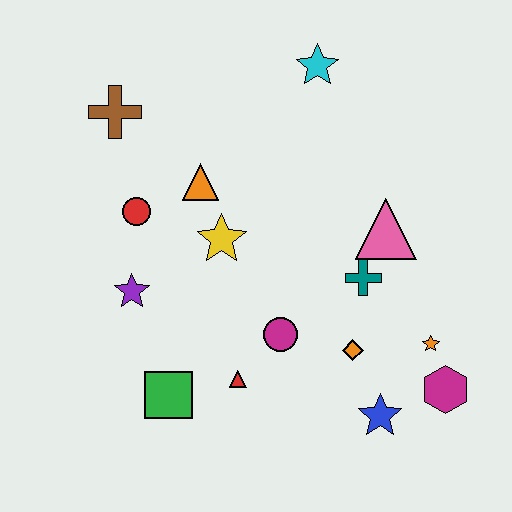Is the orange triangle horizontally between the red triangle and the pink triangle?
No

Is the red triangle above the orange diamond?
No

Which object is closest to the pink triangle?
The teal cross is closest to the pink triangle.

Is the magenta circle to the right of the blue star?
No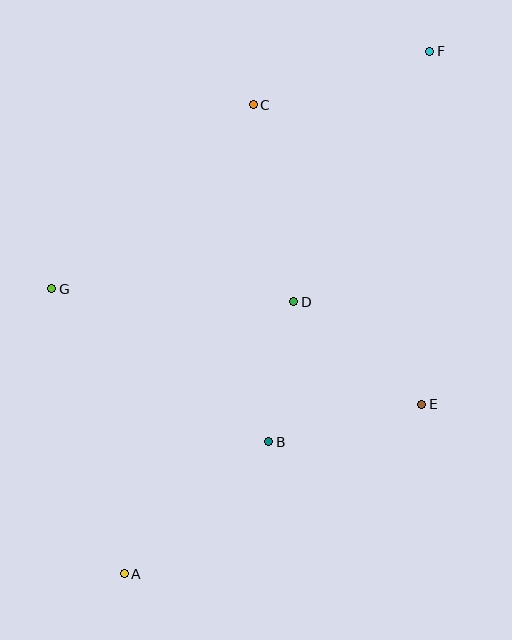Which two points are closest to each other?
Points B and D are closest to each other.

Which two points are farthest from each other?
Points A and F are farthest from each other.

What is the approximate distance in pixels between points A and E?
The distance between A and E is approximately 342 pixels.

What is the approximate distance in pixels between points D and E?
The distance between D and E is approximately 164 pixels.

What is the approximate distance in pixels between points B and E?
The distance between B and E is approximately 157 pixels.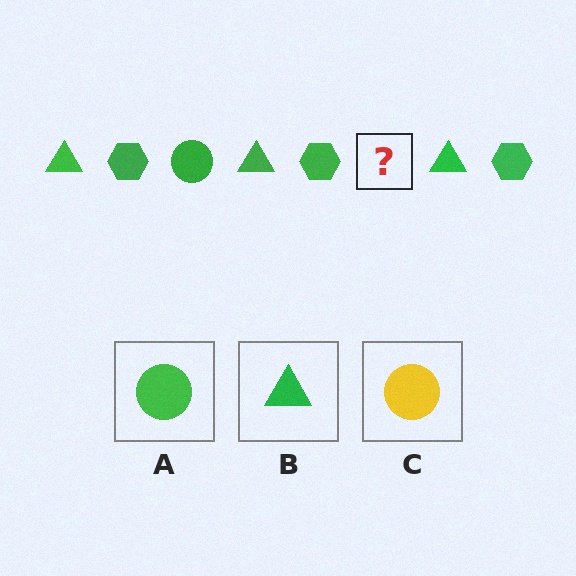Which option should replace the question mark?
Option A.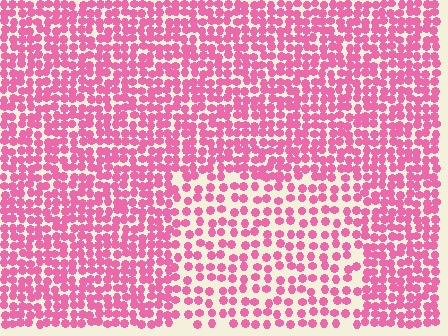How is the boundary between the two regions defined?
The boundary is defined by a change in element density (approximately 1.7x ratio). All elements are the same color, size, and shape.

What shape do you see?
I see a rectangle.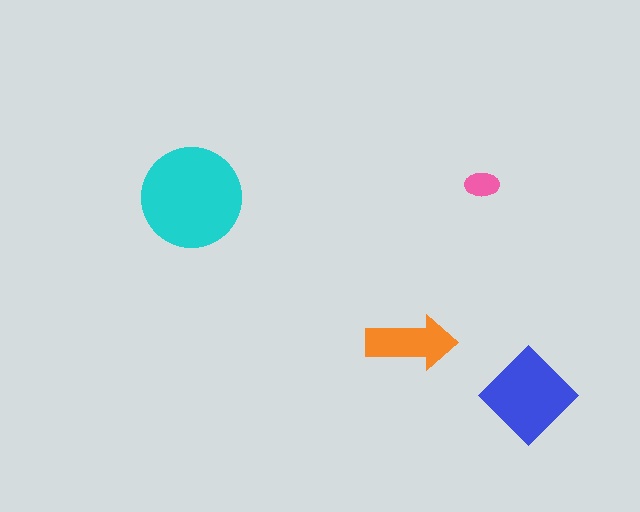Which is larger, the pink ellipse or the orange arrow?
The orange arrow.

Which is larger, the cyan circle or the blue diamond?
The cyan circle.